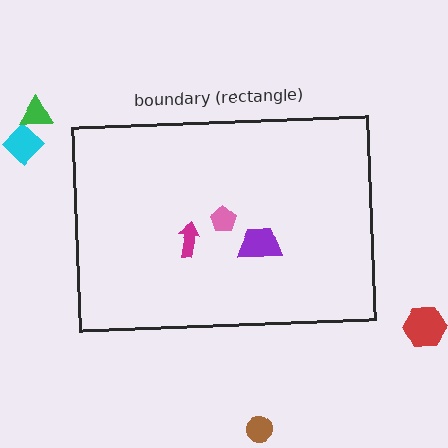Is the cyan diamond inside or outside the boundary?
Outside.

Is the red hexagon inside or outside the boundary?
Outside.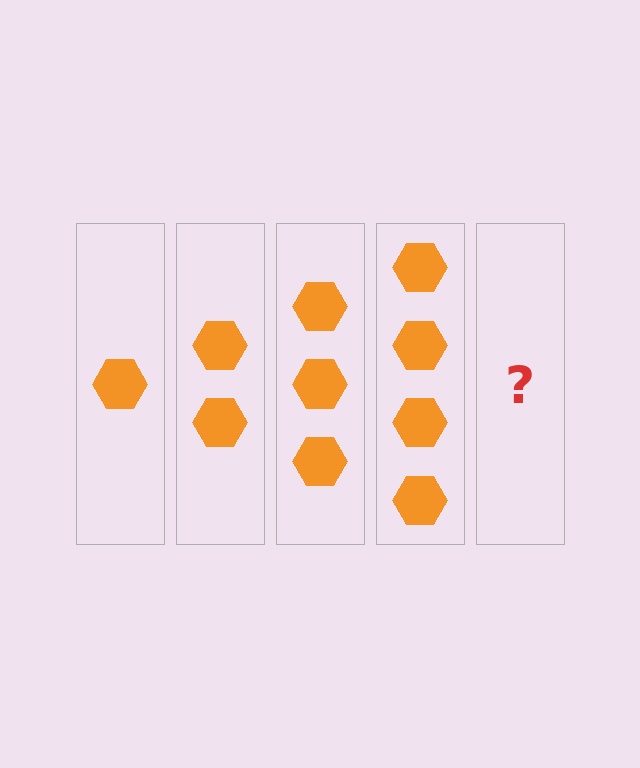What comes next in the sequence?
The next element should be 5 hexagons.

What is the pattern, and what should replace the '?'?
The pattern is that each step adds one more hexagon. The '?' should be 5 hexagons.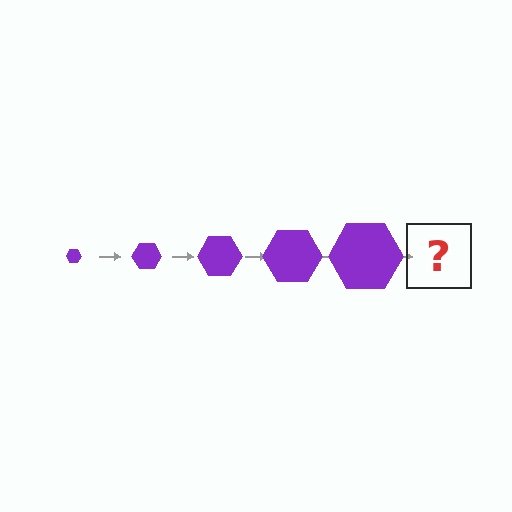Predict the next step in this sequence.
The next step is a purple hexagon, larger than the previous one.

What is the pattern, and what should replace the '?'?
The pattern is that the hexagon gets progressively larger each step. The '?' should be a purple hexagon, larger than the previous one.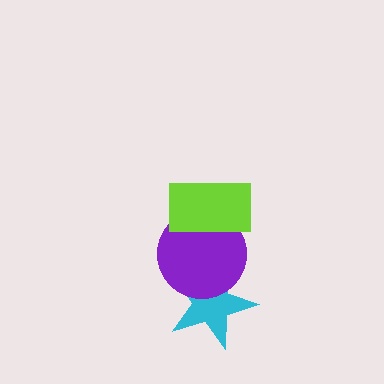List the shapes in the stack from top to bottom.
From top to bottom: the lime rectangle, the purple circle, the cyan star.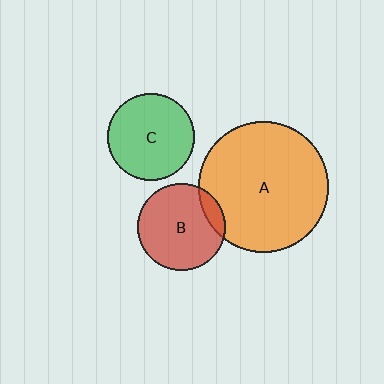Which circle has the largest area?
Circle A (orange).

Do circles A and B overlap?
Yes.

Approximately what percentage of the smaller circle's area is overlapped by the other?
Approximately 10%.